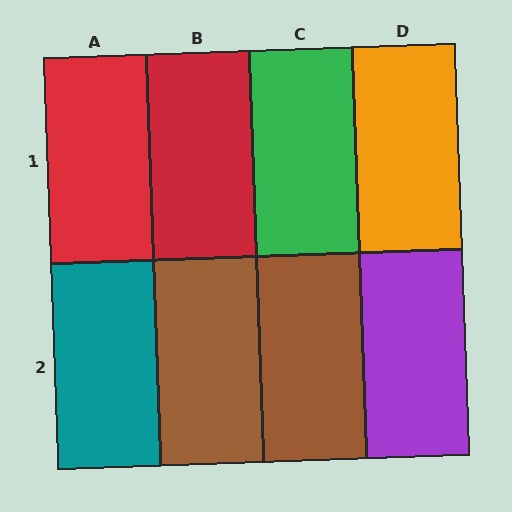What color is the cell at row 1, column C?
Green.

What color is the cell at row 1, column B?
Red.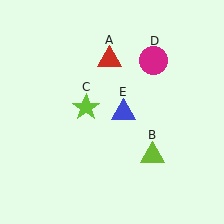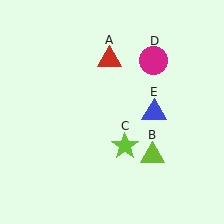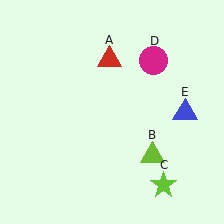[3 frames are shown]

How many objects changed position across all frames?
2 objects changed position: lime star (object C), blue triangle (object E).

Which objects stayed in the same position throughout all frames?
Red triangle (object A) and lime triangle (object B) and magenta circle (object D) remained stationary.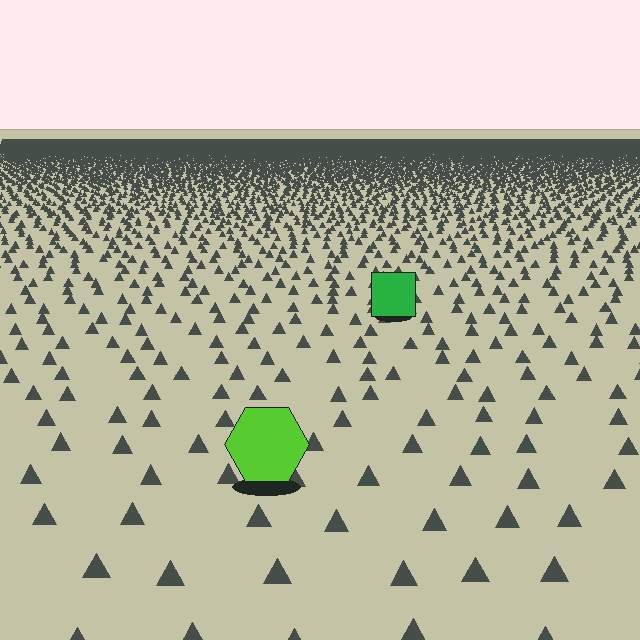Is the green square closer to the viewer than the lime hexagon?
No. The lime hexagon is closer — you can tell from the texture gradient: the ground texture is coarser near it.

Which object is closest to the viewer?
The lime hexagon is closest. The texture marks near it are larger and more spread out.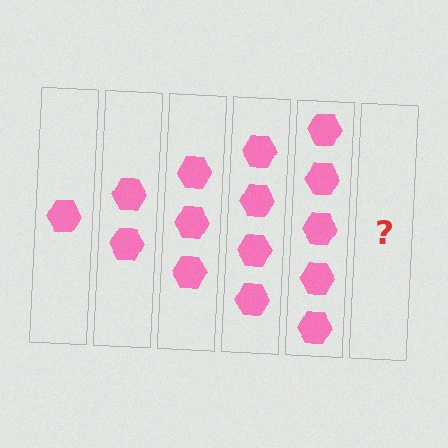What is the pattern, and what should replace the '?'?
The pattern is that each step adds one more hexagon. The '?' should be 6 hexagons.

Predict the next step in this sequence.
The next step is 6 hexagons.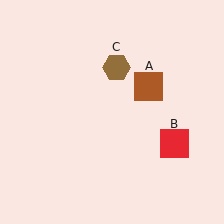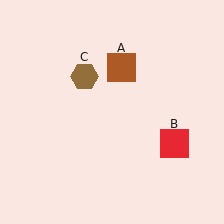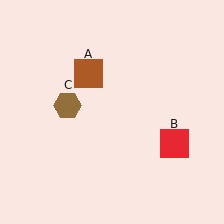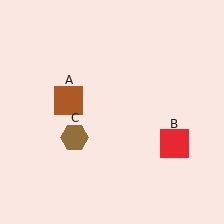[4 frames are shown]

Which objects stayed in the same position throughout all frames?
Red square (object B) remained stationary.